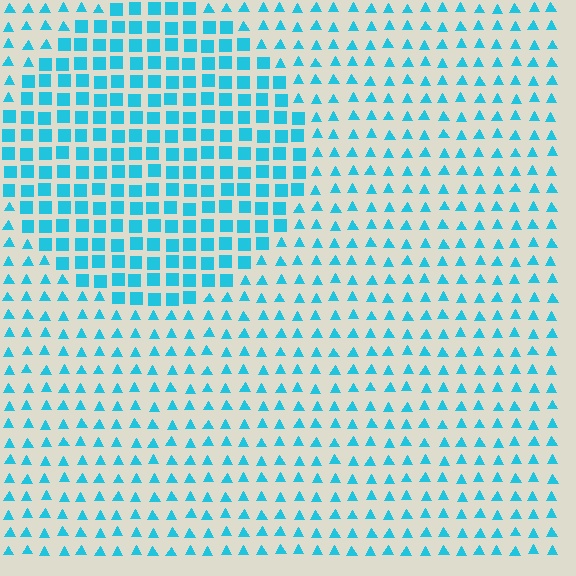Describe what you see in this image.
The image is filled with small cyan elements arranged in a uniform grid. A circle-shaped region contains squares, while the surrounding area contains triangles. The boundary is defined purely by the change in element shape.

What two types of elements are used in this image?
The image uses squares inside the circle region and triangles outside it.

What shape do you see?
I see a circle.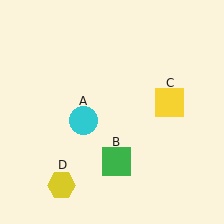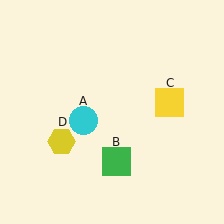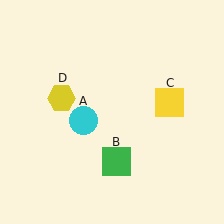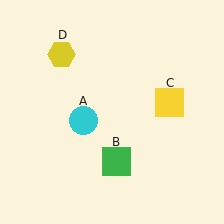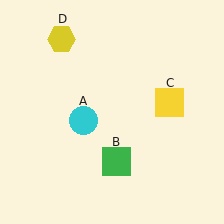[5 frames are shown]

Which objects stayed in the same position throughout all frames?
Cyan circle (object A) and green square (object B) and yellow square (object C) remained stationary.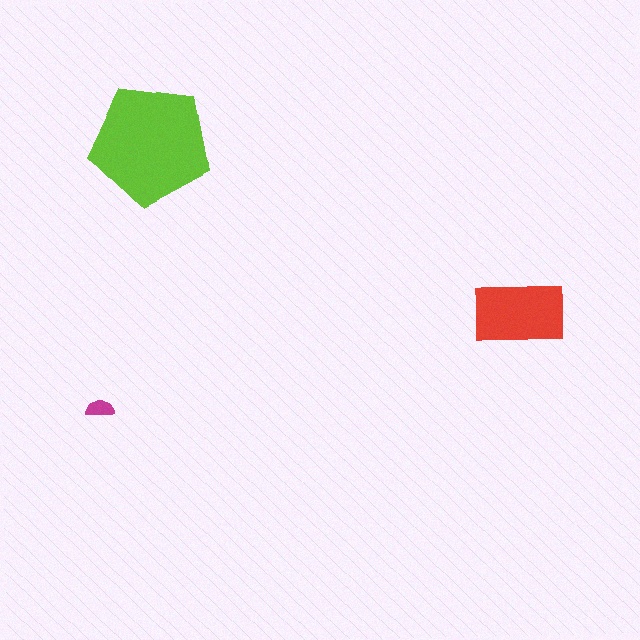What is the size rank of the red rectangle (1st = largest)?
2nd.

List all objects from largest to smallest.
The lime pentagon, the red rectangle, the magenta semicircle.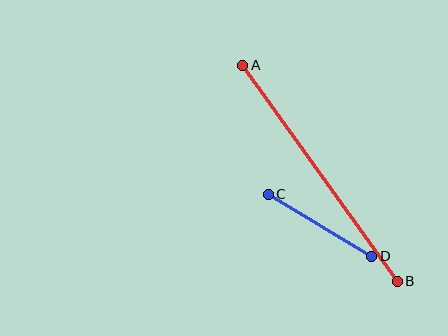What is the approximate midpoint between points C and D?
The midpoint is at approximately (320, 225) pixels.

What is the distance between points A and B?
The distance is approximately 265 pixels.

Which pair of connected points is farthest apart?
Points A and B are farthest apart.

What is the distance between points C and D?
The distance is approximately 121 pixels.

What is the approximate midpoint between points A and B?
The midpoint is at approximately (320, 173) pixels.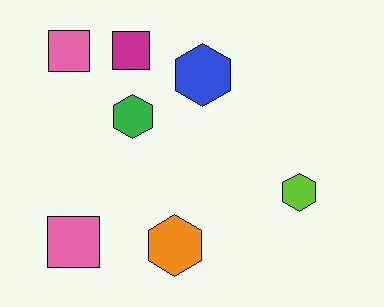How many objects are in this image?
There are 7 objects.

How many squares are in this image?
There are 3 squares.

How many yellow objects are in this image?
There are no yellow objects.